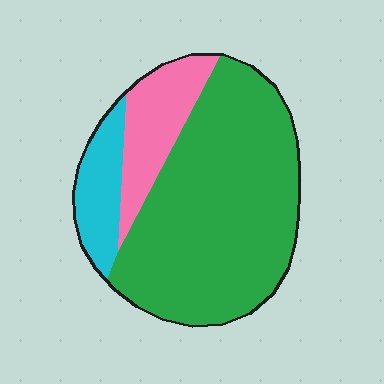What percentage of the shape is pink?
Pink covers 17% of the shape.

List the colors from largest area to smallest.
From largest to smallest: green, pink, cyan.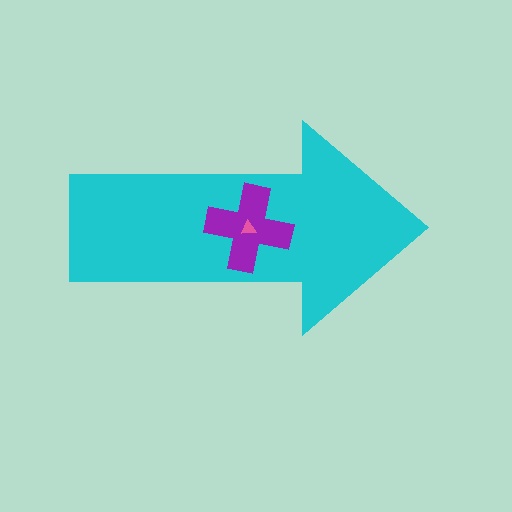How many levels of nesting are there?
3.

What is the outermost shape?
The cyan arrow.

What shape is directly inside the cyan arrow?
The purple cross.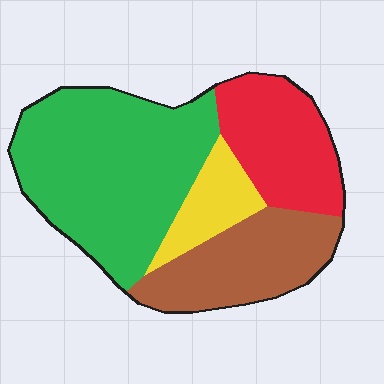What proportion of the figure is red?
Red covers around 20% of the figure.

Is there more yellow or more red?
Red.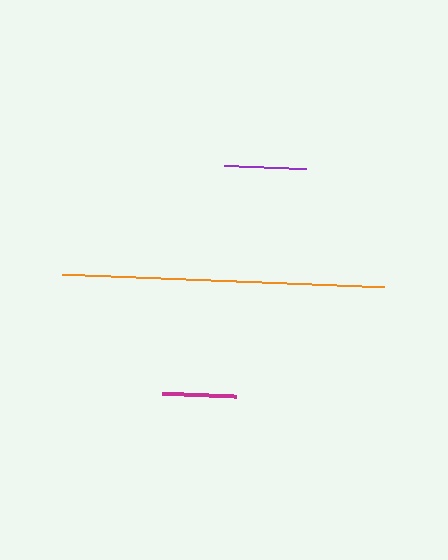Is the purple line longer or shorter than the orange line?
The orange line is longer than the purple line.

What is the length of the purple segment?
The purple segment is approximately 82 pixels long.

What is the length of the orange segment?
The orange segment is approximately 322 pixels long.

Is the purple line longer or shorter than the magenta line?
The purple line is longer than the magenta line.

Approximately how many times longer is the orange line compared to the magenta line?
The orange line is approximately 4.4 times the length of the magenta line.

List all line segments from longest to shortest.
From longest to shortest: orange, purple, magenta.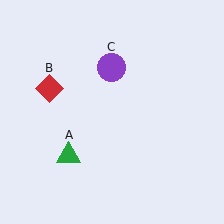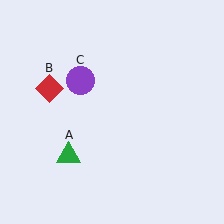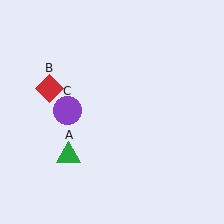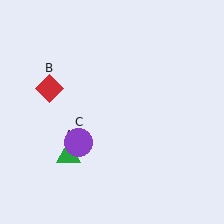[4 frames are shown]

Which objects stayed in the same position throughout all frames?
Green triangle (object A) and red diamond (object B) remained stationary.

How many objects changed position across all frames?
1 object changed position: purple circle (object C).